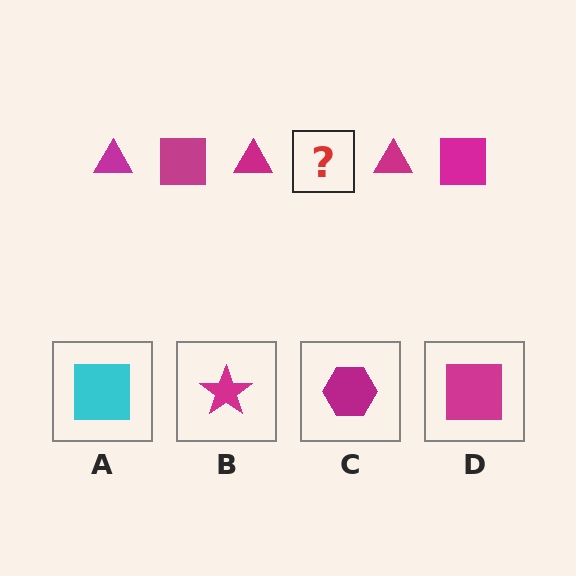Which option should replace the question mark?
Option D.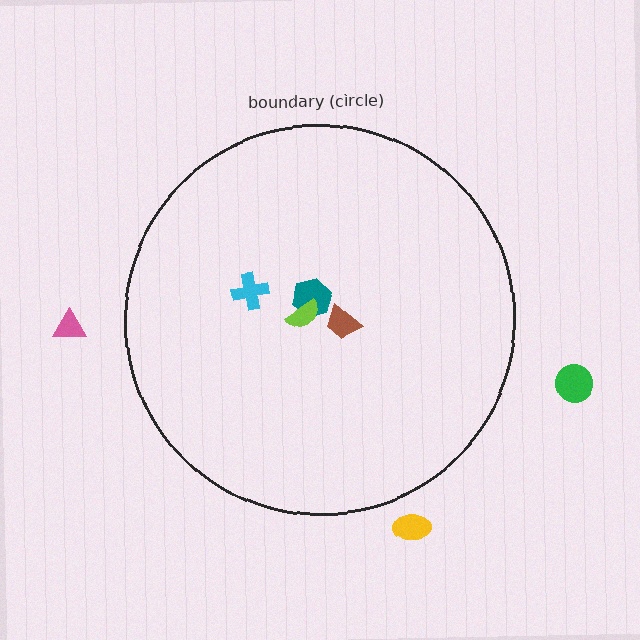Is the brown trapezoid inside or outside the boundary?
Inside.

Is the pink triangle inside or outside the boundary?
Outside.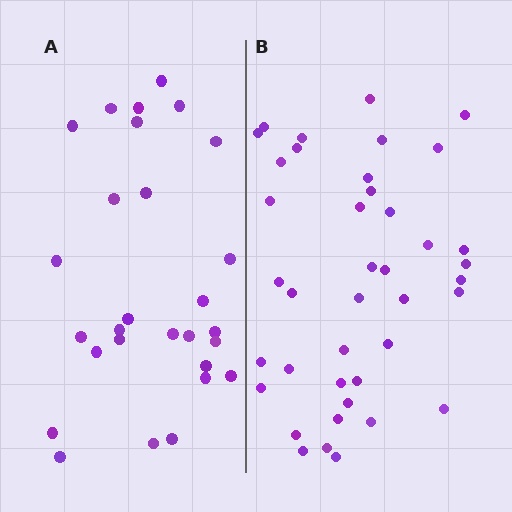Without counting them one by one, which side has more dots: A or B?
Region B (the right region) has more dots.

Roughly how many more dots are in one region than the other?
Region B has roughly 12 or so more dots than region A.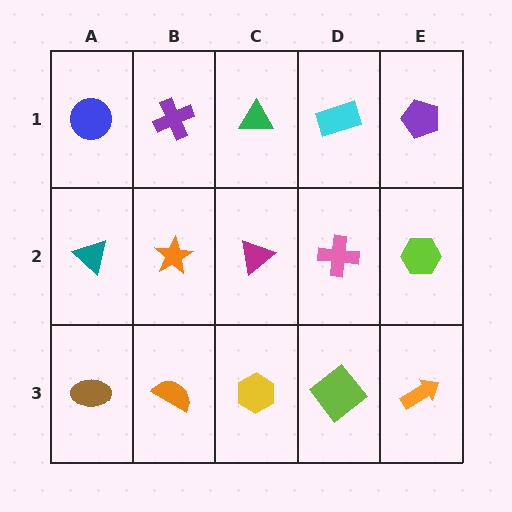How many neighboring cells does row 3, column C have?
3.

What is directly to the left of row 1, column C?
A purple cross.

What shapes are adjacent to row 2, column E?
A purple pentagon (row 1, column E), an orange arrow (row 3, column E), a pink cross (row 2, column D).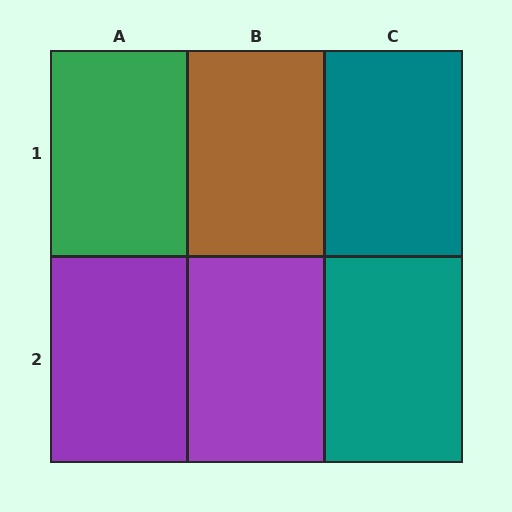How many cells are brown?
1 cell is brown.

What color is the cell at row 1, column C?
Teal.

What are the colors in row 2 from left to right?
Purple, purple, teal.